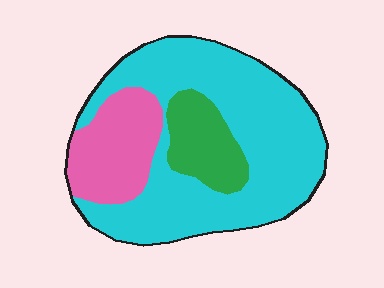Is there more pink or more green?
Pink.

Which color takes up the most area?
Cyan, at roughly 65%.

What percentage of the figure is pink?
Pink takes up between a sixth and a third of the figure.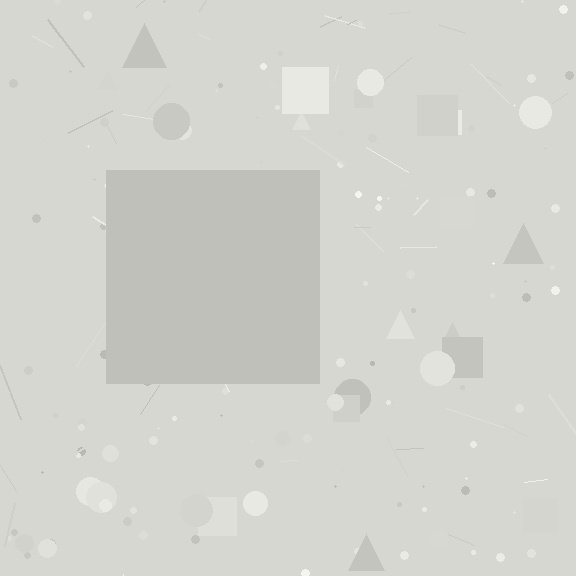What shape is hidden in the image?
A square is hidden in the image.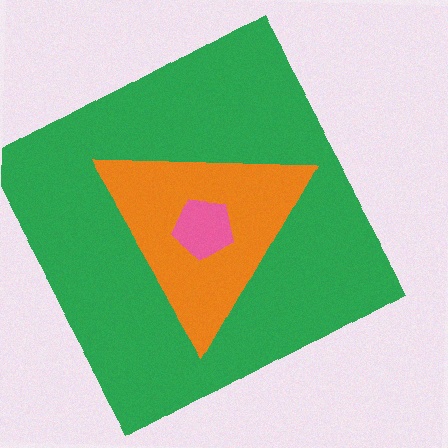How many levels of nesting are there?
3.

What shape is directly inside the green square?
The orange triangle.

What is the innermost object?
The pink pentagon.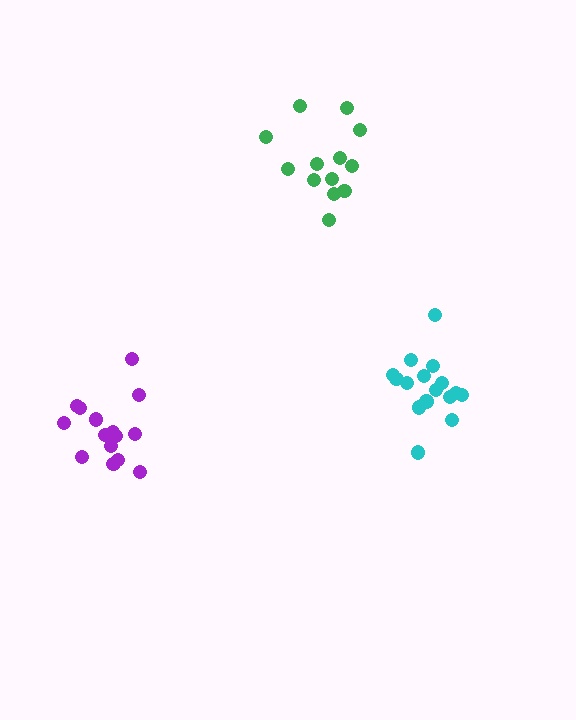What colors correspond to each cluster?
The clusters are colored: cyan, green, purple.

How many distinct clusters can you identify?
There are 3 distinct clusters.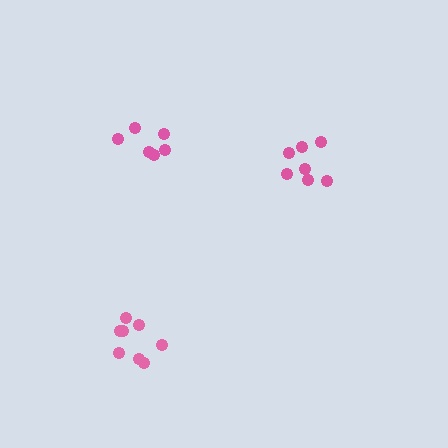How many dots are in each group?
Group 1: 8 dots, Group 2: 6 dots, Group 3: 7 dots (21 total).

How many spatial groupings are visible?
There are 3 spatial groupings.